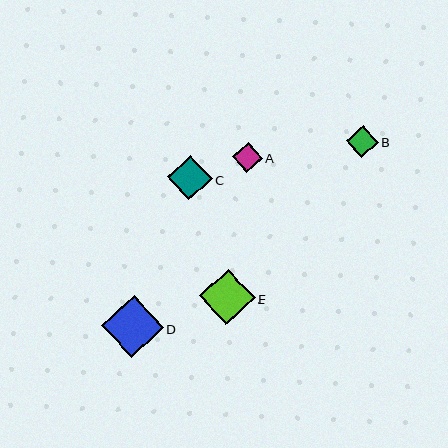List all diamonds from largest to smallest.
From largest to smallest: D, E, C, B, A.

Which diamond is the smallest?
Diamond A is the smallest with a size of approximately 30 pixels.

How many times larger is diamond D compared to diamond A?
Diamond D is approximately 2.1 times the size of diamond A.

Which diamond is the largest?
Diamond D is the largest with a size of approximately 62 pixels.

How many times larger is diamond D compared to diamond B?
Diamond D is approximately 1.9 times the size of diamond B.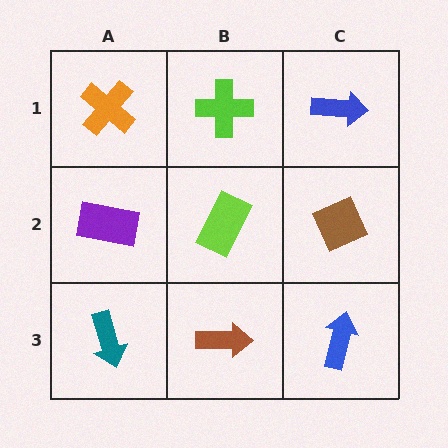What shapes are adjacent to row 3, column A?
A purple rectangle (row 2, column A), a brown arrow (row 3, column B).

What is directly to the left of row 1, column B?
An orange cross.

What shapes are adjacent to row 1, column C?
A brown diamond (row 2, column C), a lime cross (row 1, column B).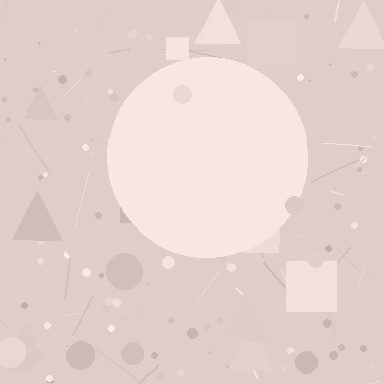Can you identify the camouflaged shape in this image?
The camouflaged shape is a circle.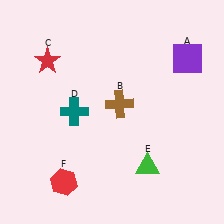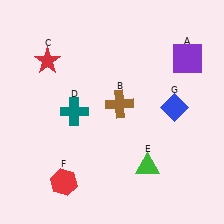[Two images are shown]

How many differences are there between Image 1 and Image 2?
There is 1 difference between the two images.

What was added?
A blue diamond (G) was added in Image 2.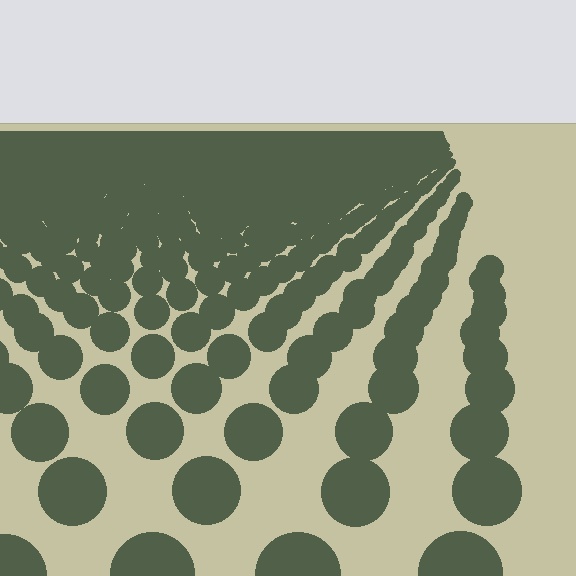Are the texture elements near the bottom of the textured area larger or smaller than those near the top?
Larger. Near the bottom, elements are closer to the viewer and appear at a bigger on-screen size.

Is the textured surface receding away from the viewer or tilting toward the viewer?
The surface is receding away from the viewer. Texture elements get smaller and denser toward the top.